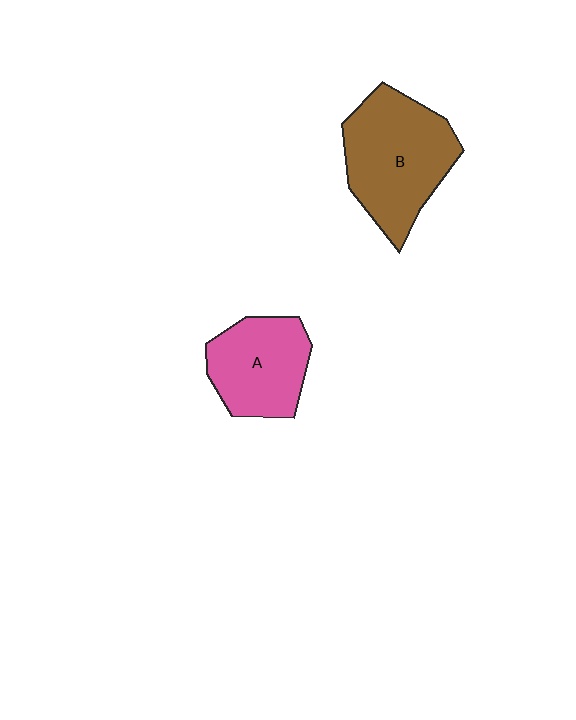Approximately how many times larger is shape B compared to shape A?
Approximately 1.4 times.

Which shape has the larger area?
Shape B (brown).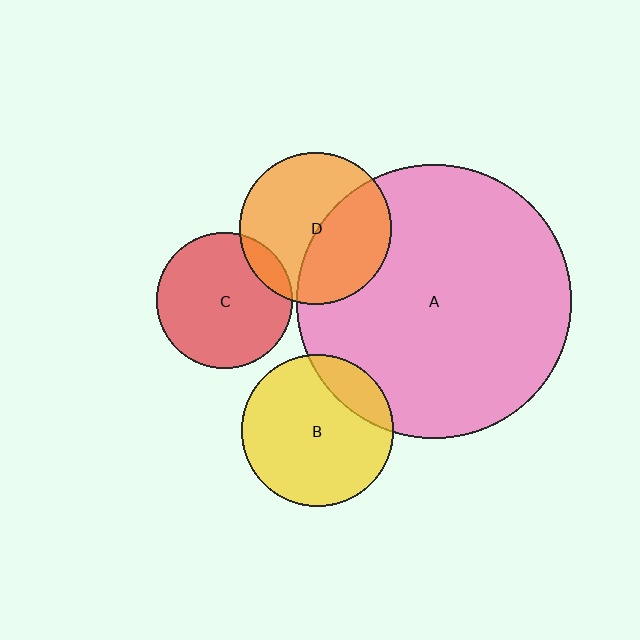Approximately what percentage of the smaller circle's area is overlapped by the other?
Approximately 15%.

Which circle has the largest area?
Circle A (pink).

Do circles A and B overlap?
Yes.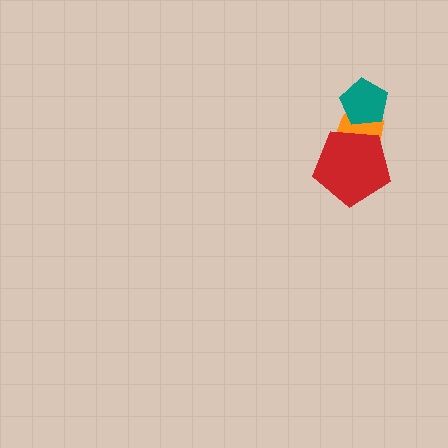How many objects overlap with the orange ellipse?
2 objects overlap with the orange ellipse.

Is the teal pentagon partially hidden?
No, no other shape covers it.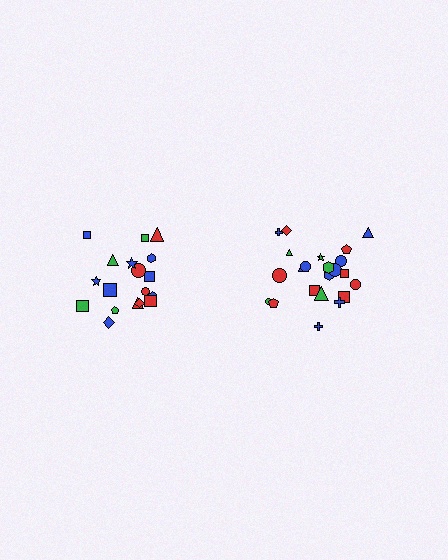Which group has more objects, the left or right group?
The right group.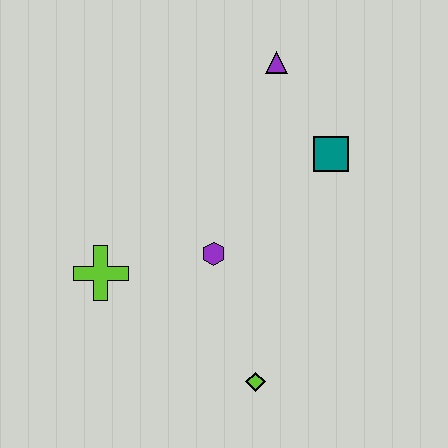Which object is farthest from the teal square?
The lime cross is farthest from the teal square.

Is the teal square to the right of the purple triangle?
Yes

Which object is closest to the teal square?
The purple triangle is closest to the teal square.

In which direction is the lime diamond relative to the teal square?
The lime diamond is below the teal square.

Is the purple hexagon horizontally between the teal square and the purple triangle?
No